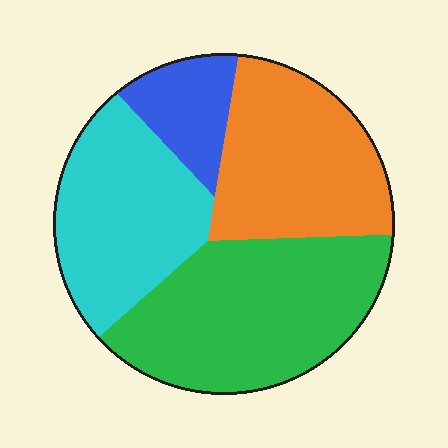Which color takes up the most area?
Green, at roughly 35%.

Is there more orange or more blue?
Orange.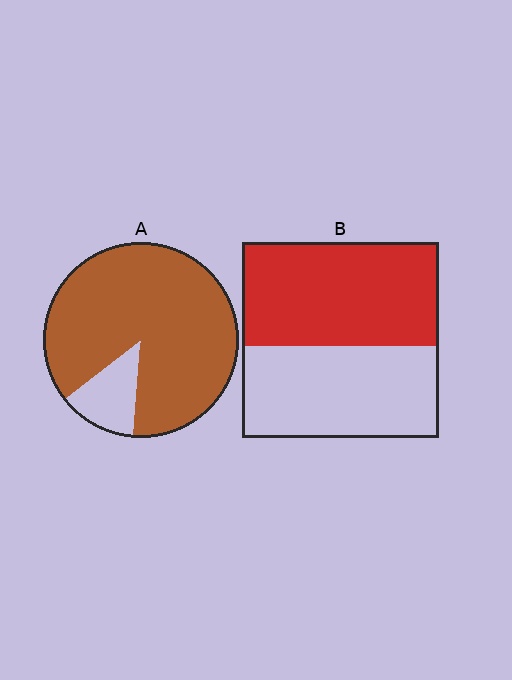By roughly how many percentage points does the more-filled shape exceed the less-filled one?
By roughly 35 percentage points (A over B).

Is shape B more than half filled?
Roughly half.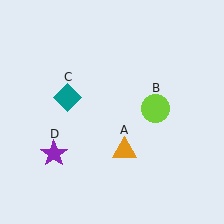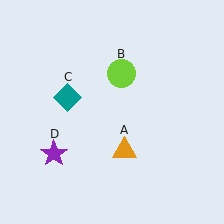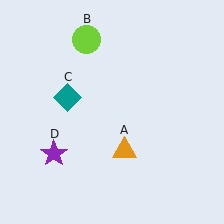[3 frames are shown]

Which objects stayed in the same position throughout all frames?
Orange triangle (object A) and teal diamond (object C) and purple star (object D) remained stationary.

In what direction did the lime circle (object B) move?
The lime circle (object B) moved up and to the left.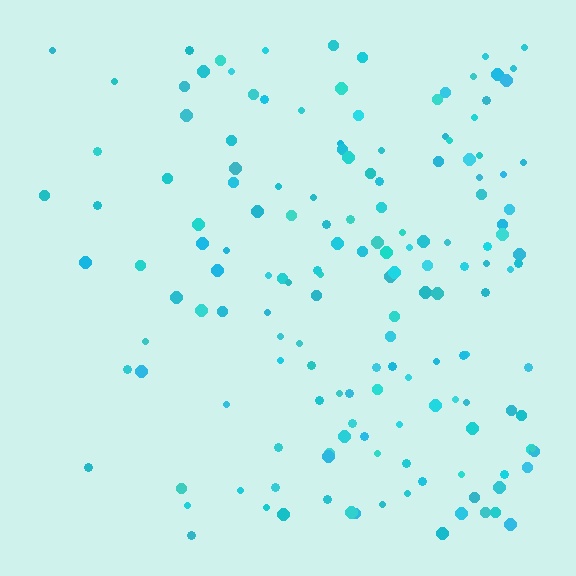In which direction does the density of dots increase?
From left to right, with the right side densest.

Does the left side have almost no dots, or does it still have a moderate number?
Still a moderate number, just noticeably fewer than the right.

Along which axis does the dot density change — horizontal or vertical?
Horizontal.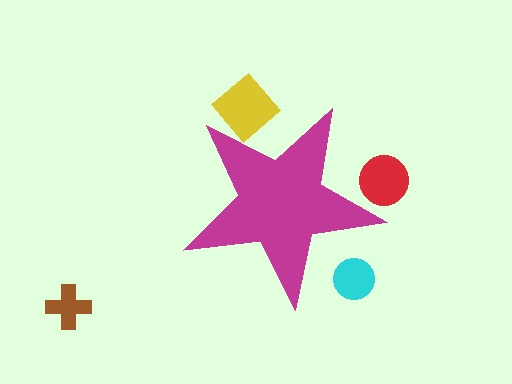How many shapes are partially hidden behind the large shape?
3 shapes are partially hidden.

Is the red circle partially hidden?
Yes, the red circle is partially hidden behind the magenta star.